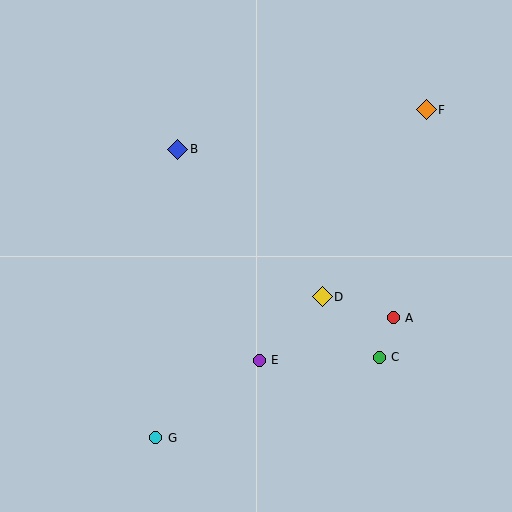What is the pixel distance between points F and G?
The distance between F and G is 425 pixels.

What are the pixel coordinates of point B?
Point B is at (178, 149).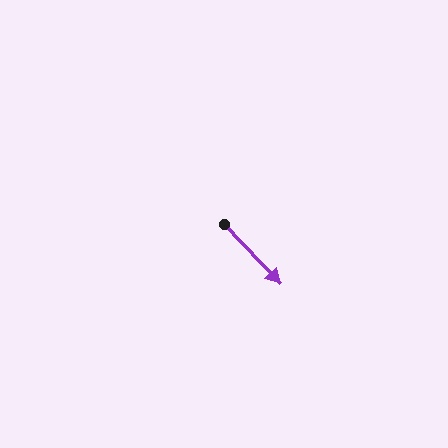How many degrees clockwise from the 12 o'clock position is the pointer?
Approximately 137 degrees.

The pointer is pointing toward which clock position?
Roughly 5 o'clock.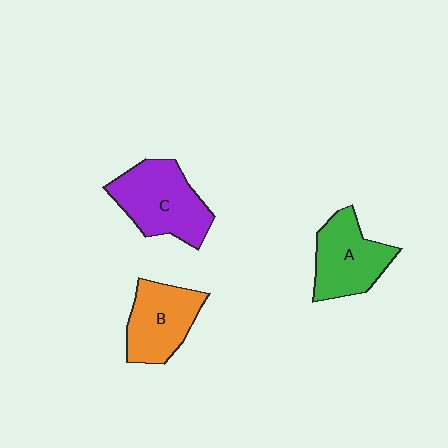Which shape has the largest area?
Shape C (purple).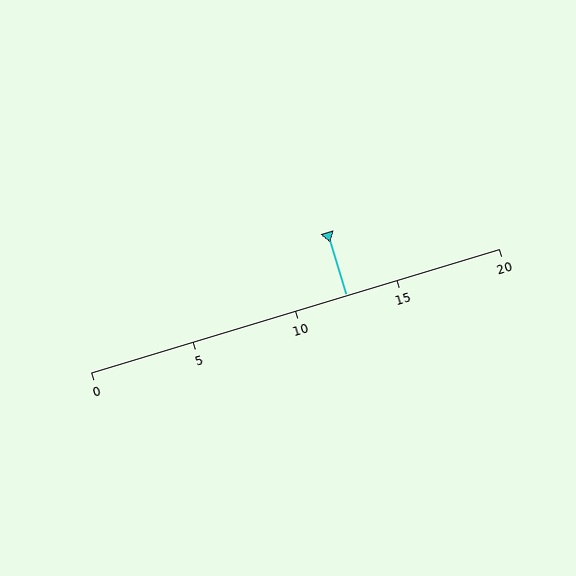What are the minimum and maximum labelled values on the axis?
The axis runs from 0 to 20.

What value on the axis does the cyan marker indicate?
The marker indicates approximately 12.5.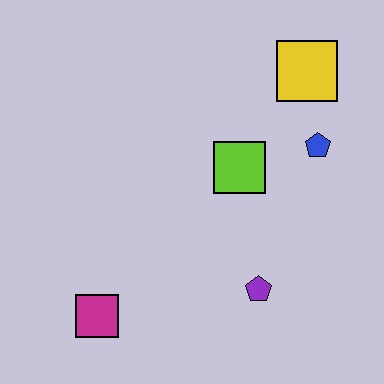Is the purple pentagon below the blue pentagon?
Yes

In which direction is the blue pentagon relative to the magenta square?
The blue pentagon is to the right of the magenta square.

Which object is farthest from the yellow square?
The magenta square is farthest from the yellow square.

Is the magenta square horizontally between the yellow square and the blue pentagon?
No